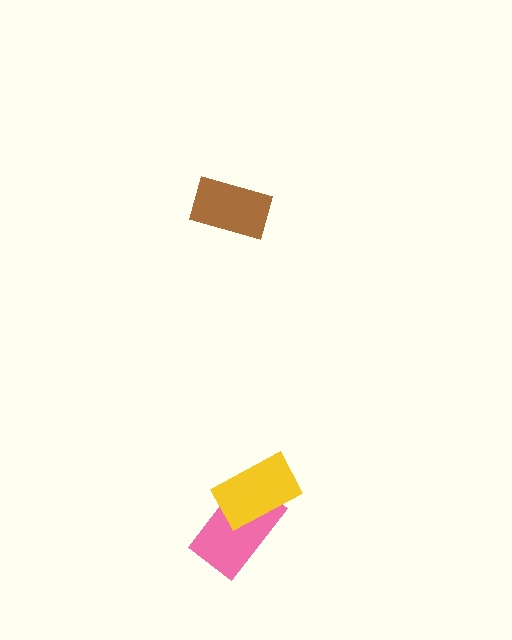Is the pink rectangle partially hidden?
Yes, it is partially covered by another shape.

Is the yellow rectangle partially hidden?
No, no other shape covers it.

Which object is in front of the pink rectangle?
The yellow rectangle is in front of the pink rectangle.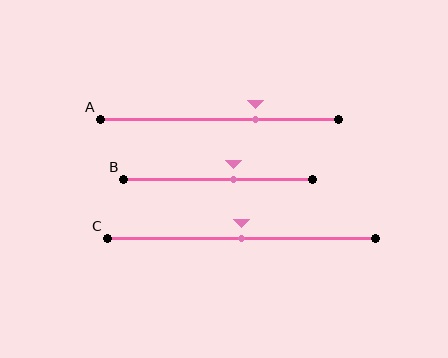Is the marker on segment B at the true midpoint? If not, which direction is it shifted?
No, the marker on segment B is shifted to the right by about 8% of the segment length.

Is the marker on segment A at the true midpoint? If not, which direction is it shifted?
No, the marker on segment A is shifted to the right by about 15% of the segment length.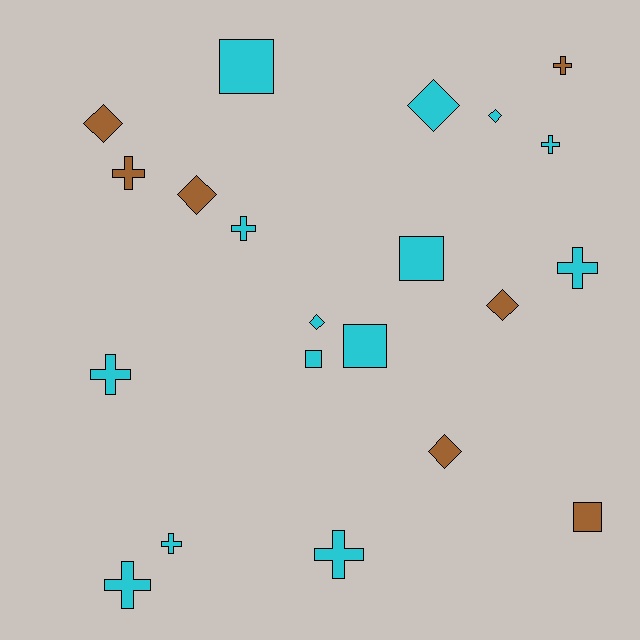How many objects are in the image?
There are 21 objects.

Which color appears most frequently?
Cyan, with 14 objects.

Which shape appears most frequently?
Cross, with 9 objects.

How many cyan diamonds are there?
There are 3 cyan diamonds.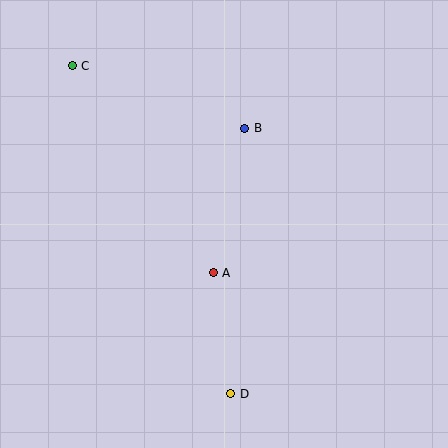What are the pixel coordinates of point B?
Point B is at (245, 128).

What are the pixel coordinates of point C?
Point C is at (72, 66).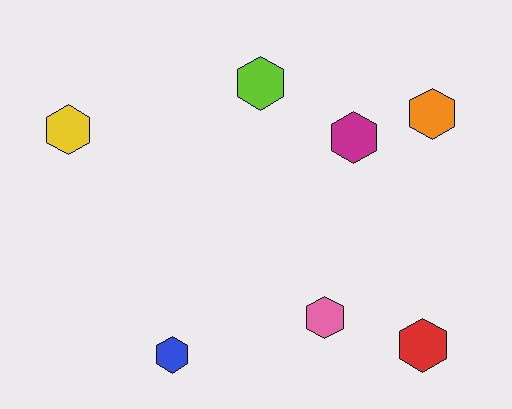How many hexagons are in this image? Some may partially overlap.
There are 7 hexagons.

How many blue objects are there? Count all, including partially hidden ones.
There is 1 blue object.